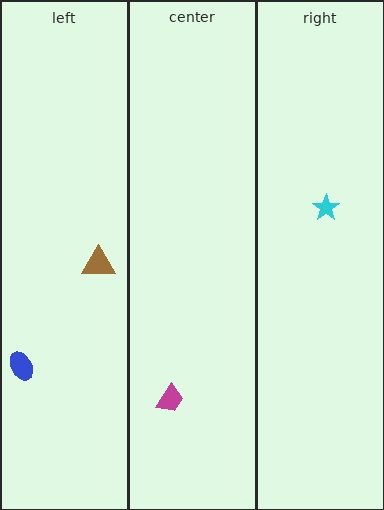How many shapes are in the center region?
1.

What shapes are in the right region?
The cyan star.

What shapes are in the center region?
The magenta trapezoid.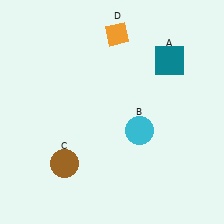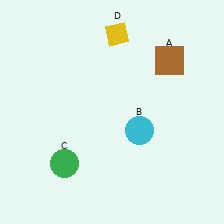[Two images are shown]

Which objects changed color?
A changed from teal to brown. C changed from brown to green. D changed from orange to yellow.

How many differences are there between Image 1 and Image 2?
There are 3 differences between the two images.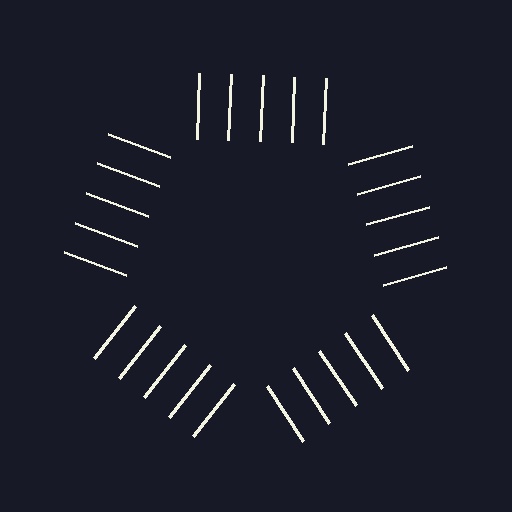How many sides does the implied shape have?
5 sides — the line-ends trace a pentagon.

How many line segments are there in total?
25 — 5 along each of the 5 edges.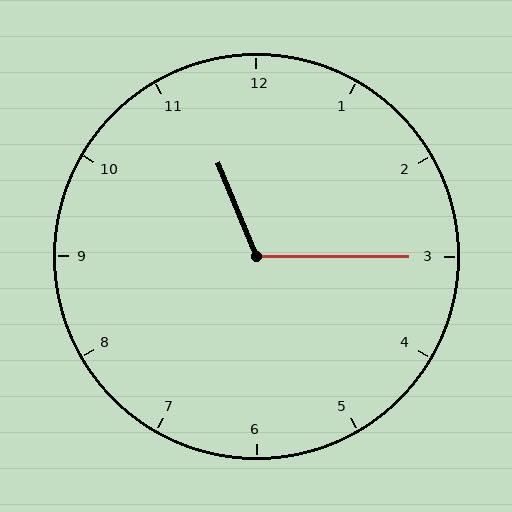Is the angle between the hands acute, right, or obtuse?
It is obtuse.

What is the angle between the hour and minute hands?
Approximately 112 degrees.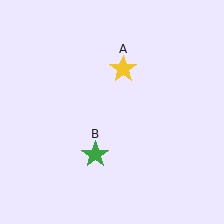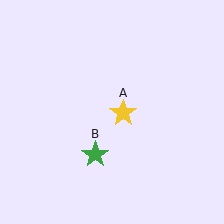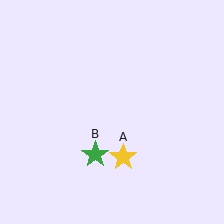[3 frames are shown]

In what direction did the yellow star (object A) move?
The yellow star (object A) moved down.